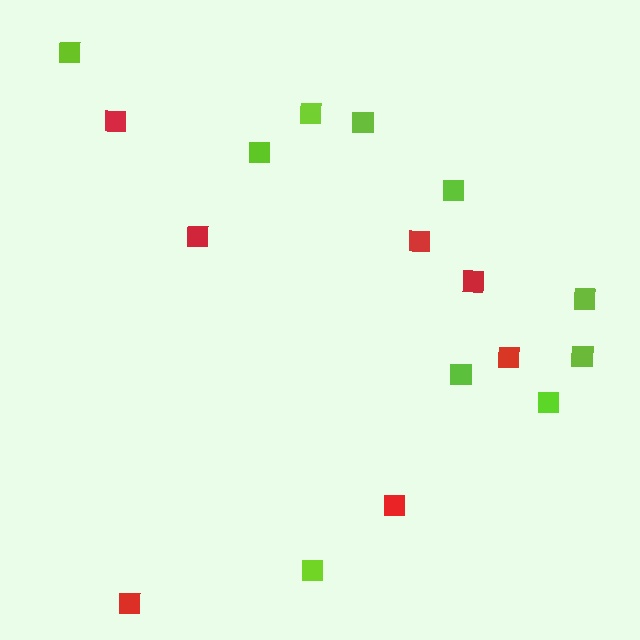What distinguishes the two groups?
There are 2 groups: one group of red squares (7) and one group of lime squares (10).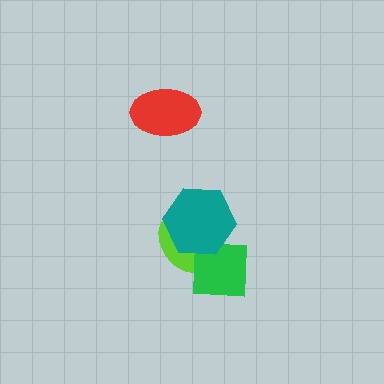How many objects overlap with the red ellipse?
0 objects overlap with the red ellipse.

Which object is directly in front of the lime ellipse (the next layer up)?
The green square is directly in front of the lime ellipse.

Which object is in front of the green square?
The teal hexagon is in front of the green square.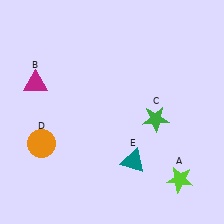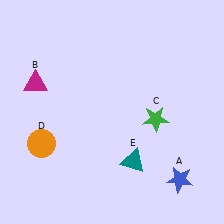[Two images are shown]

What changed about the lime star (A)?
In Image 1, A is lime. In Image 2, it changed to blue.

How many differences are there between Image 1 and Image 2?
There is 1 difference between the two images.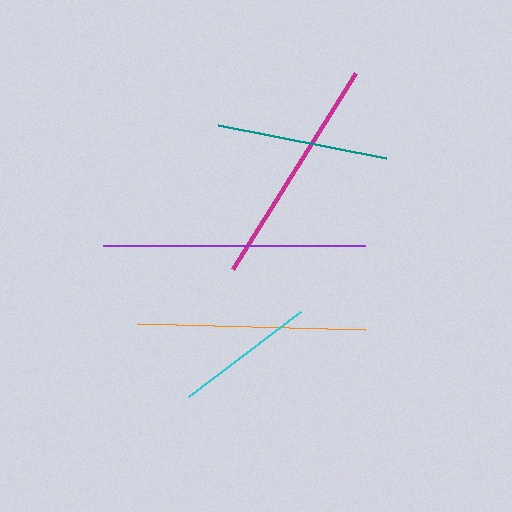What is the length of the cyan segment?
The cyan segment is approximately 141 pixels long.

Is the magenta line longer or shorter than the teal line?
The magenta line is longer than the teal line.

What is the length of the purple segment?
The purple segment is approximately 262 pixels long.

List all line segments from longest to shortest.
From longest to shortest: purple, magenta, orange, teal, cyan.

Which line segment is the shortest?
The cyan line is the shortest at approximately 141 pixels.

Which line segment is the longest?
The purple line is the longest at approximately 262 pixels.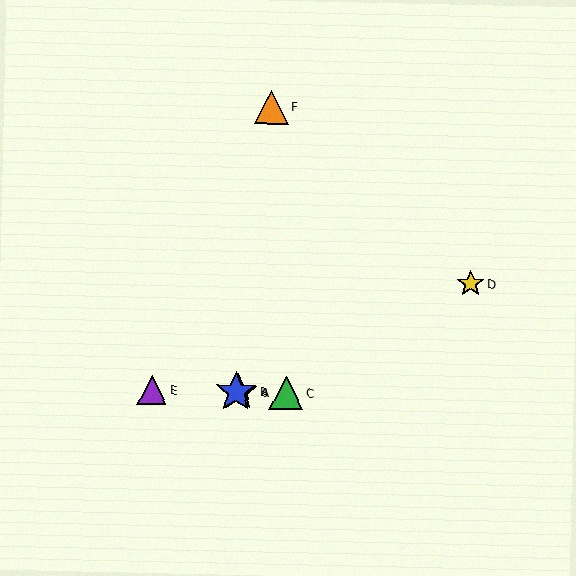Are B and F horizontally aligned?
No, B is at y≈392 and F is at y≈107.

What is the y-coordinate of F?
Object F is at y≈107.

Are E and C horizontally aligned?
Yes, both are at y≈390.